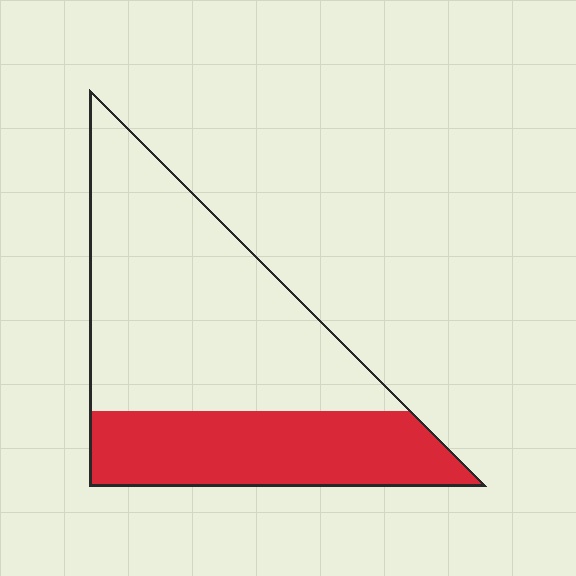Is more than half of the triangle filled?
No.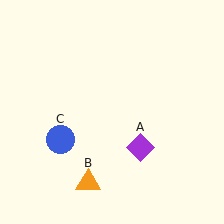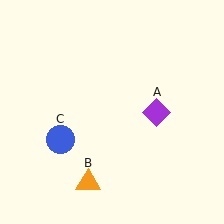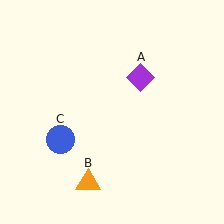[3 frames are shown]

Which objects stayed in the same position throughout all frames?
Orange triangle (object B) and blue circle (object C) remained stationary.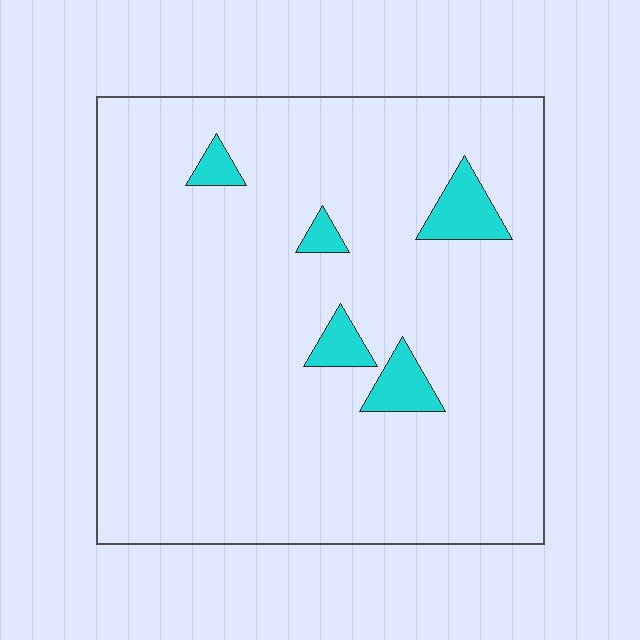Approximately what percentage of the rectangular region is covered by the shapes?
Approximately 5%.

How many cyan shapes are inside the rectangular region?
5.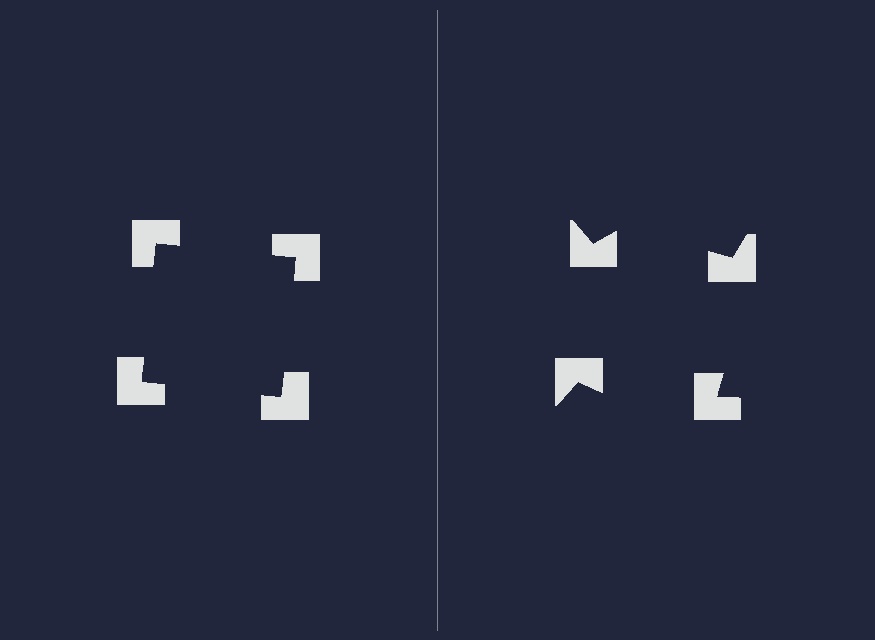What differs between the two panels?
The notched squares are positioned identically on both sides; only the wedge orientations differ. On the left they align to a square; on the right they are misaligned.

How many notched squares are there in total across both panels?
8 — 4 on each side.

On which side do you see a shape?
An illusory square appears on the left side. On the right side the wedge cuts are rotated, so no coherent shape forms.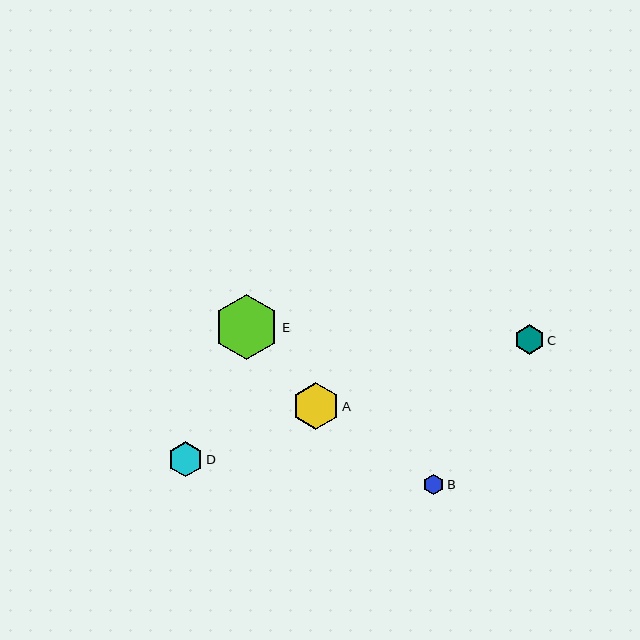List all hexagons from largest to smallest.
From largest to smallest: E, A, D, C, B.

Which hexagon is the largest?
Hexagon E is the largest with a size of approximately 65 pixels.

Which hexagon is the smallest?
Hexagon B is the smallest with a size of approximately 21 pixels.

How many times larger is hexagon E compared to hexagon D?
Hexagon E is approximately 1.9 times the size of hexagon D.